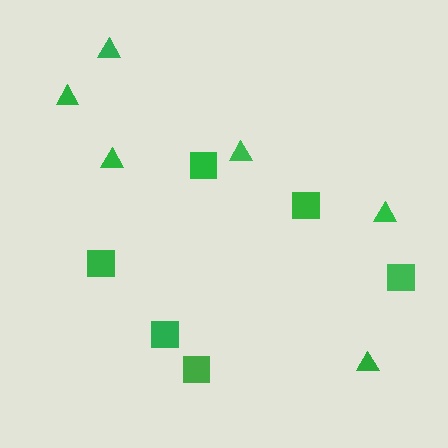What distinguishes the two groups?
There are 2 groups: one group of squares (6) and one group of triangles (6).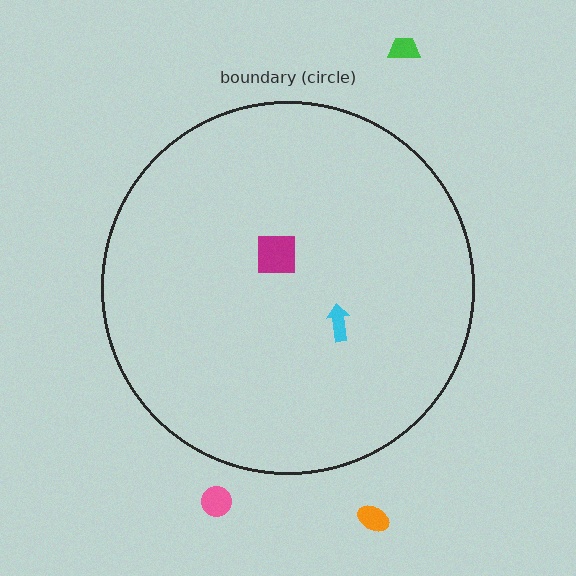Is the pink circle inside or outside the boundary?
Outside.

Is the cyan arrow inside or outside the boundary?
Inside.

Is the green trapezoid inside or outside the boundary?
Outside.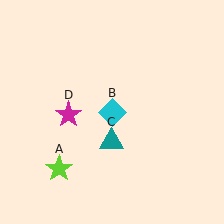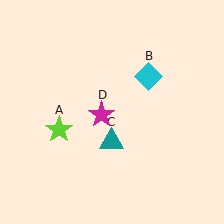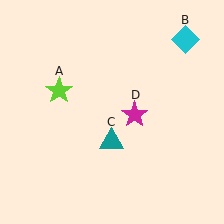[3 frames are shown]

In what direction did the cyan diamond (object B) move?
The cyan diamond (object B) moved up and to the right.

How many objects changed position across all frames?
3 objects changed position: lime star (object A), cyan diamond (object B), magenta star (object D).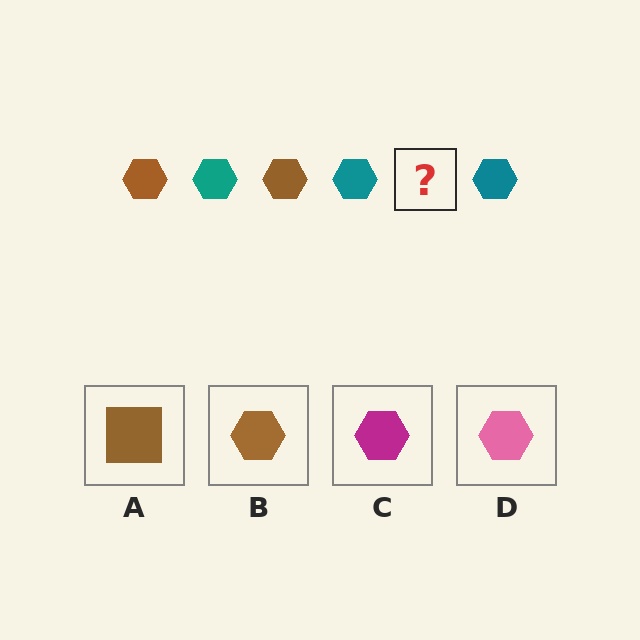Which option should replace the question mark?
Option B.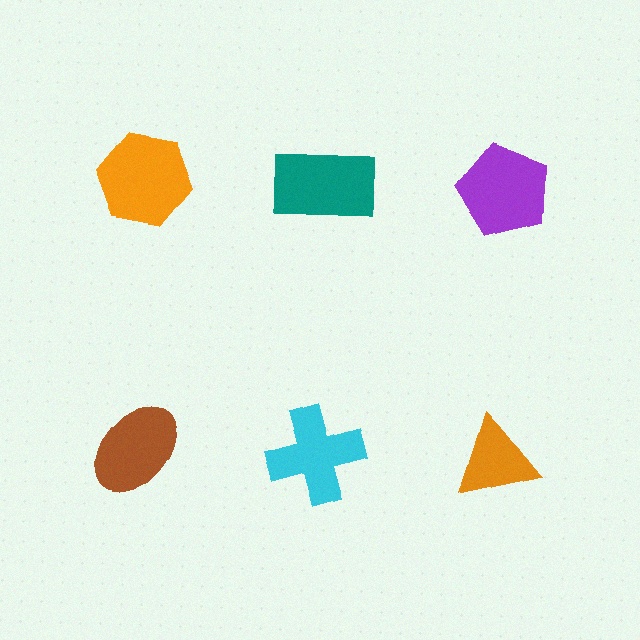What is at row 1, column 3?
A purple pentagon.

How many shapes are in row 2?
3 shapes.